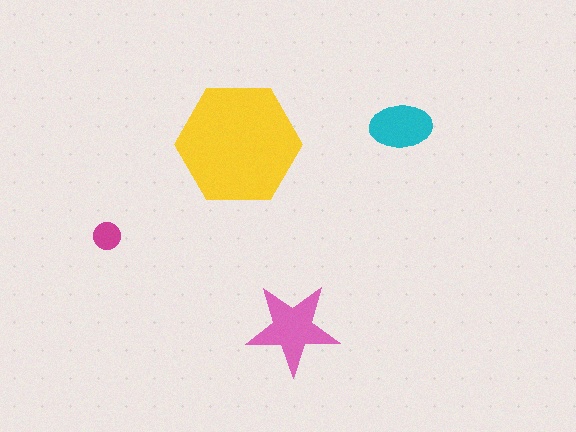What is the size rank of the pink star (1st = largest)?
2nd.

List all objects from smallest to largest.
The magenta circle, the cyan ellipse, the pink star, the yellow hexagon.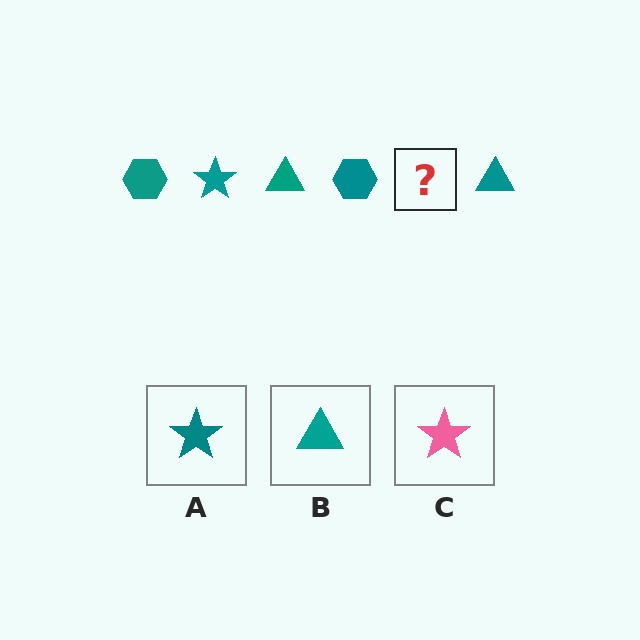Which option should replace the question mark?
Option A.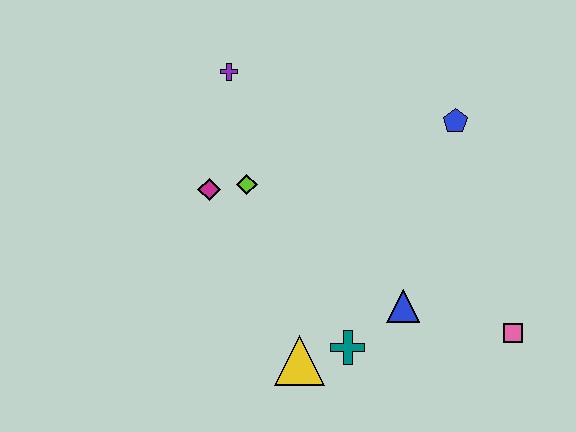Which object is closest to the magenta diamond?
The lime diamond is closest to the magenta diamond.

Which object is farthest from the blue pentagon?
The yellow triangle is farthest from the blue pentagon.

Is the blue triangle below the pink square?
No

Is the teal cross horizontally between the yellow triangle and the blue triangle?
Yes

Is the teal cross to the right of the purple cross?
Yes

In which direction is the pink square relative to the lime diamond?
The pink square is to the right of the lime diamond.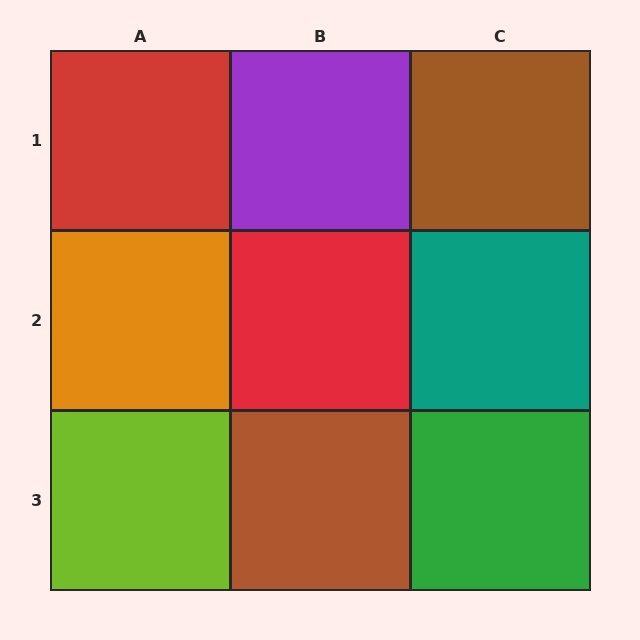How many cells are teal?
1 cell is teal.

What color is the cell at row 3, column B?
Brown.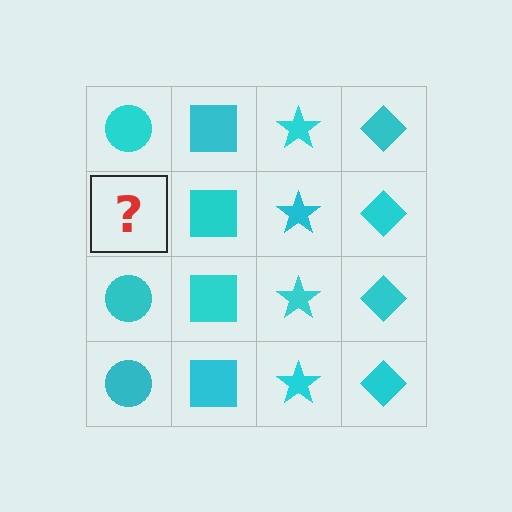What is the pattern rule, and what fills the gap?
The rule is that each column has a consistent shape. The gap should be filled with a cyan circle.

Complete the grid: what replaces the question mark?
The question mark should be replaced with a cyan circle.